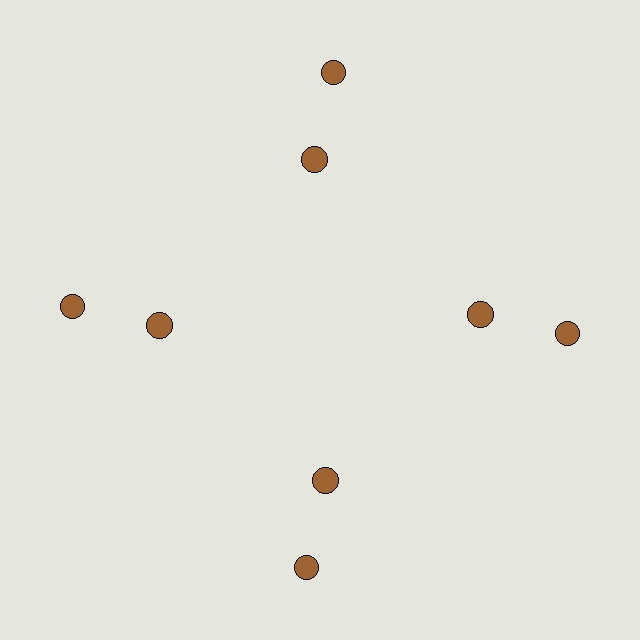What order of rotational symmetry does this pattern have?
This pattern has 4-fold rotational symmetry.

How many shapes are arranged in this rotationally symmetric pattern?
There are 8 shapes, arranged in 4 groups of 2.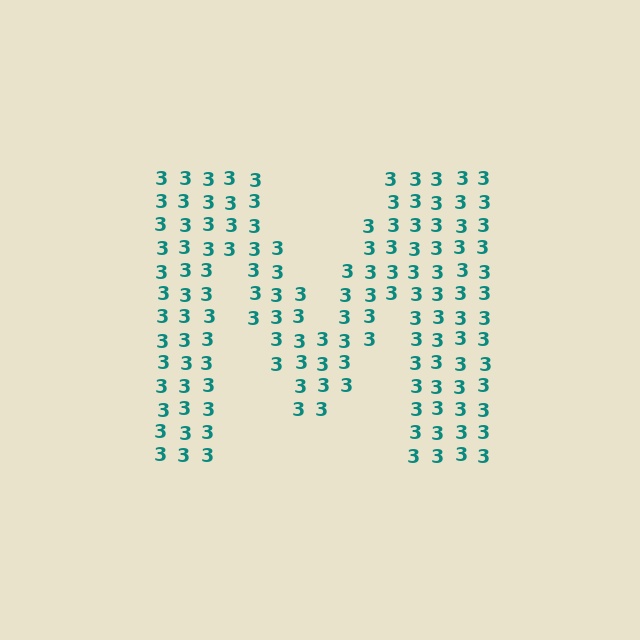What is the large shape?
The large shape is the letter M.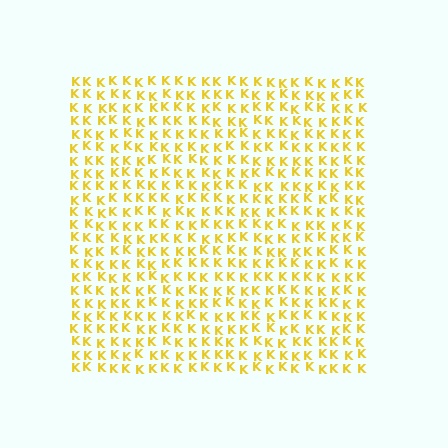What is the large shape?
The large shape is a square.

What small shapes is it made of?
It is made of small letter K's.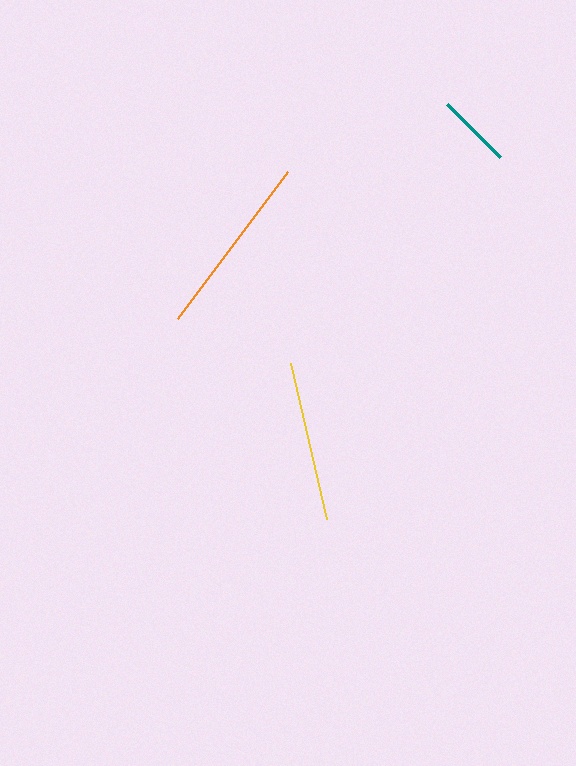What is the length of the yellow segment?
The yellow segment is approximately 159 pixels long.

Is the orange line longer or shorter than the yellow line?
The orange line is longer than the yellow line.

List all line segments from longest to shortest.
From longest to shortest: orange, yellow, teal.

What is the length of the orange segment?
The orange segment is approximately 183 pixels long.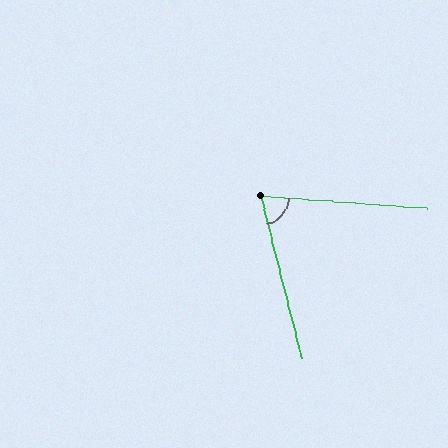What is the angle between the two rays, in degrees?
Approximately 72 degrees.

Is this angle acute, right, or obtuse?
It is acute.